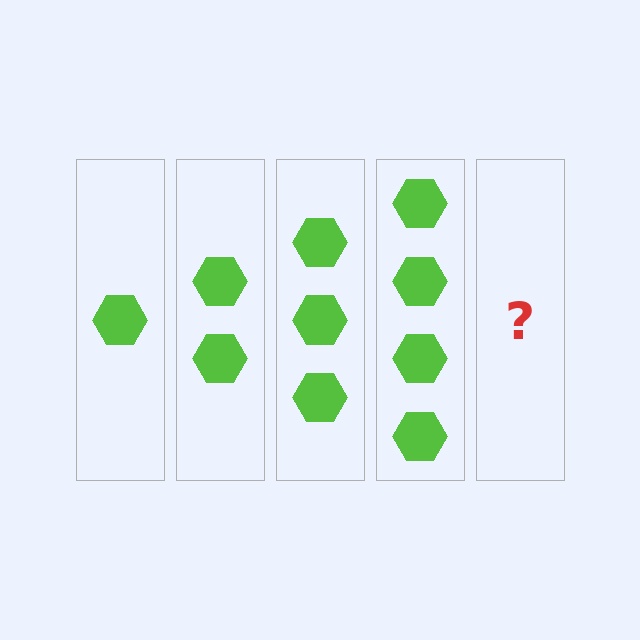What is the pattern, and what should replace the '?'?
The pattern is that each step adds one more hexagon. The '?' should be 5 hexagons.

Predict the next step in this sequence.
The next step is 5 hexagons.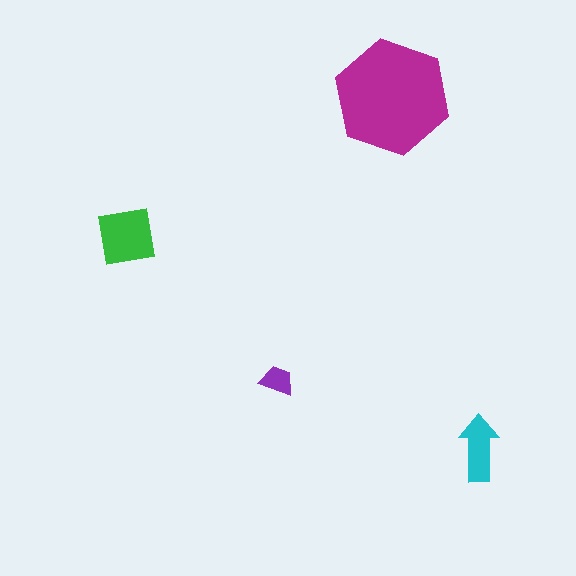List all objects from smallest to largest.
The purple trapezoid, the cyan arrow, the green square, the magenta hexagon.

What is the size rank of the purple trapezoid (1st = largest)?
4th.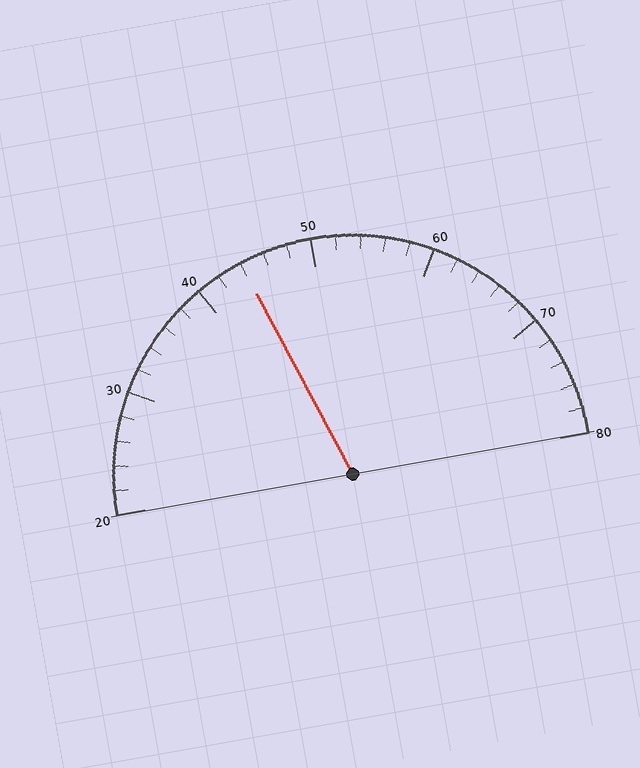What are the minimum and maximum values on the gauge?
The gauge ranges from 20 to 80.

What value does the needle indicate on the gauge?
The needle indicates approximately 44.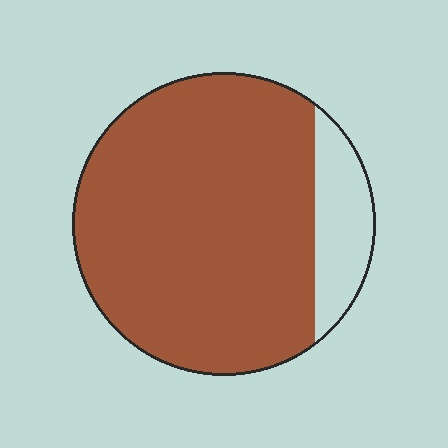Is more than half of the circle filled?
Yes.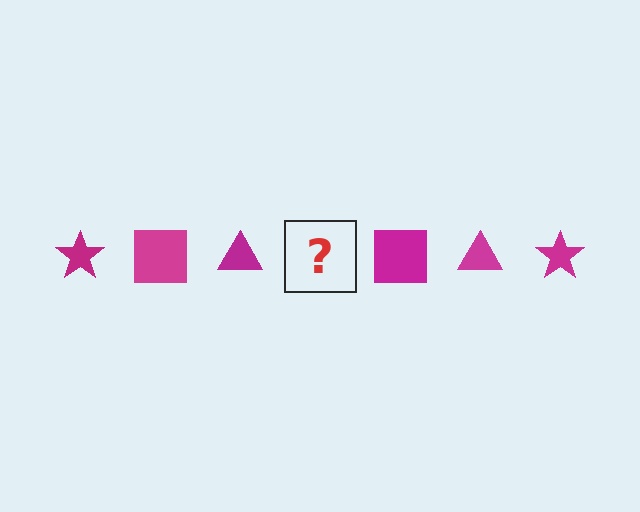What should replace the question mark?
The question mark should be replaced with a magenta star.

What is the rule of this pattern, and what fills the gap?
The rule is that the pattern cycles through star, square, triangle shapes in magenta. The gap should be filled with a magenta star.